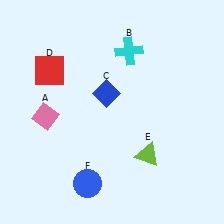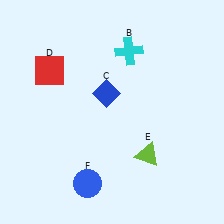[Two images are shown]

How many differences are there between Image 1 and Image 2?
There is 1 difference between the two images.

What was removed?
The pink diamond (A) was removed in Image 2.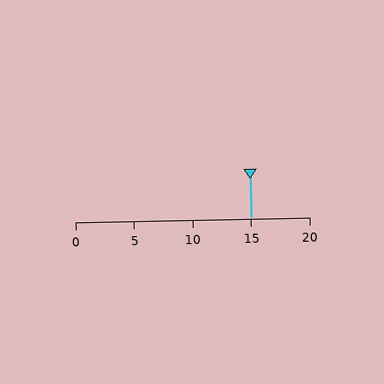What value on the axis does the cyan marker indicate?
The marker indicates approximately 15.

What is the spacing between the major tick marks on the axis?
The major ticks are spaced 5 apart.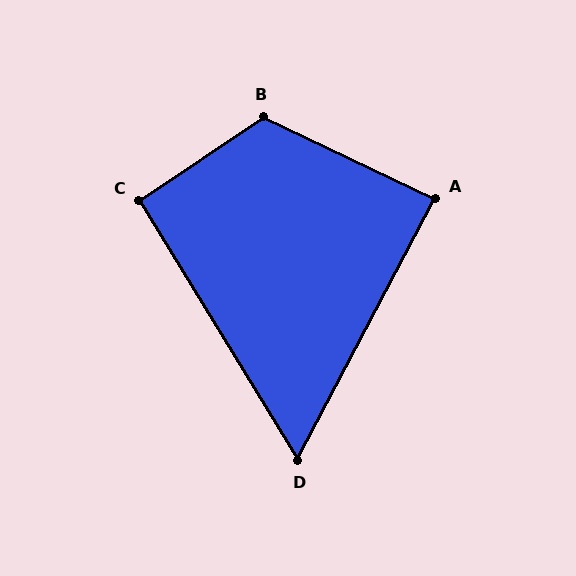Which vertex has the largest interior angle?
B, at approximately 121 degrees.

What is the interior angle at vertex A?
Approximately 88 degrees (approximately right).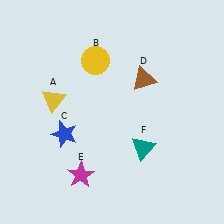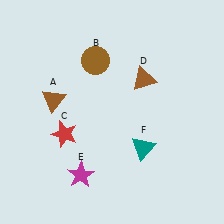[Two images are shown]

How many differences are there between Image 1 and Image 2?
There are 3 differences between the two images.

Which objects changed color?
A changed from yellow to brown. B changed from yellow to brown. C changed from blue to red.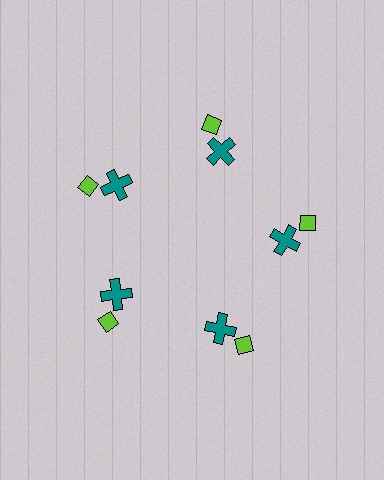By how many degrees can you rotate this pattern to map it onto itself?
The pattern maps onto itself every 72 degrees of rotation.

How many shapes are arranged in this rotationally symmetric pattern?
There are 10 shapes, arranged in 5 groups of 2.